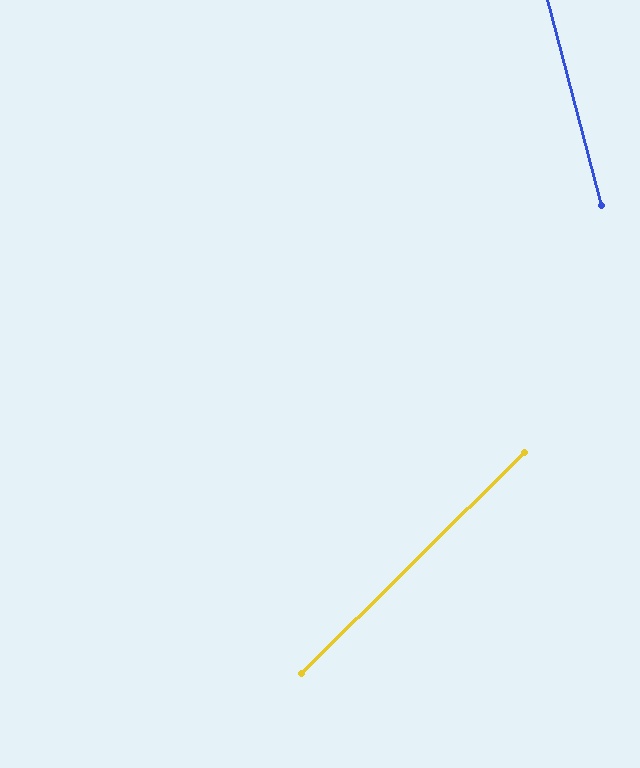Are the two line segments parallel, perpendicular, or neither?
Neither parallel nor perpendicular — they differ by about 60°.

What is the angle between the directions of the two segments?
Approximately 60 degrees.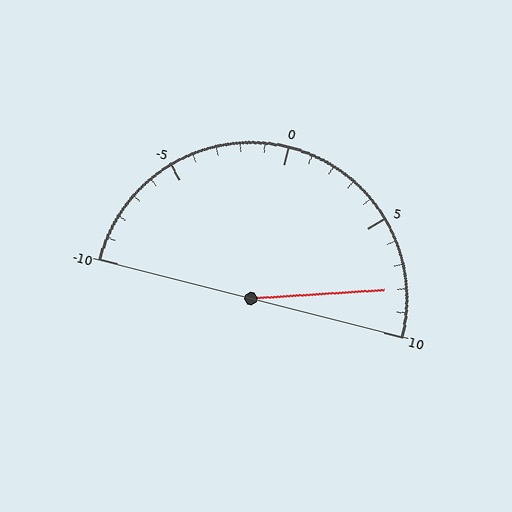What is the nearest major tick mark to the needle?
The nearest major tick mark is 10.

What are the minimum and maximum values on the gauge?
The gauge ranges from -10 to 10.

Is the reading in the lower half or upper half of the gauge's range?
The reading is in the upper half of the range (-10 to 10).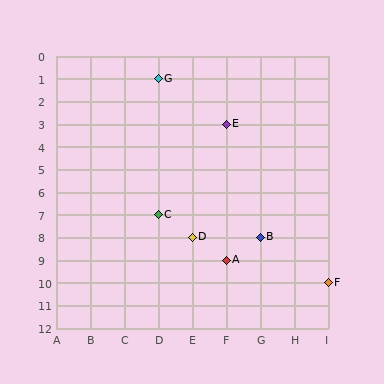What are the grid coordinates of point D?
Point D is at grid coordinates (E, 8).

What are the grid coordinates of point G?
Point G is at grid coordinates (D, 1).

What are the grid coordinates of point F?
Point F is at grid coordinates (I, 10).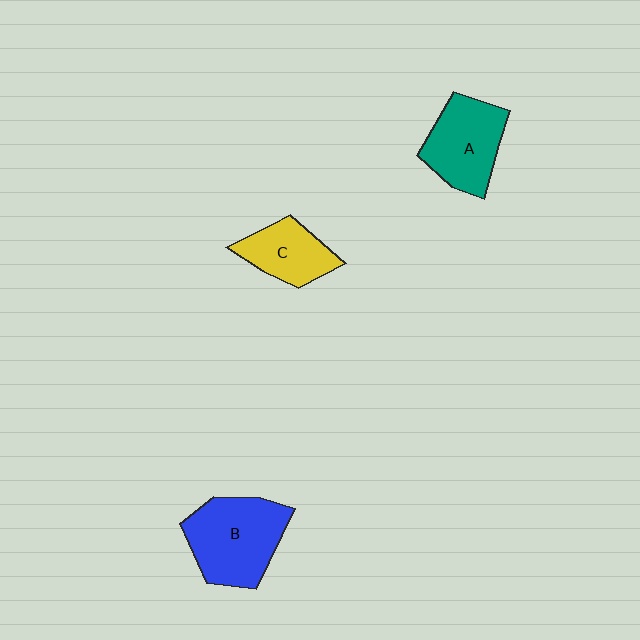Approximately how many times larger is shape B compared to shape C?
Approximately 1.6 times.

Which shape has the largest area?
Shape B (blue).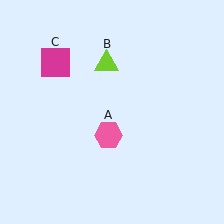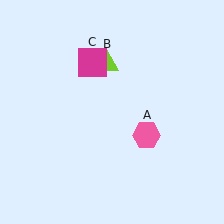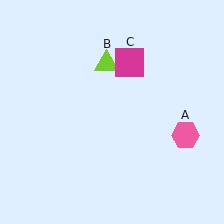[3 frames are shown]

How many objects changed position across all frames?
2 objects changed position: pink hexagon (object A), magenta square (object C).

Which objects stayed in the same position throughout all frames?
Lime triangle (object B) remained stationary.